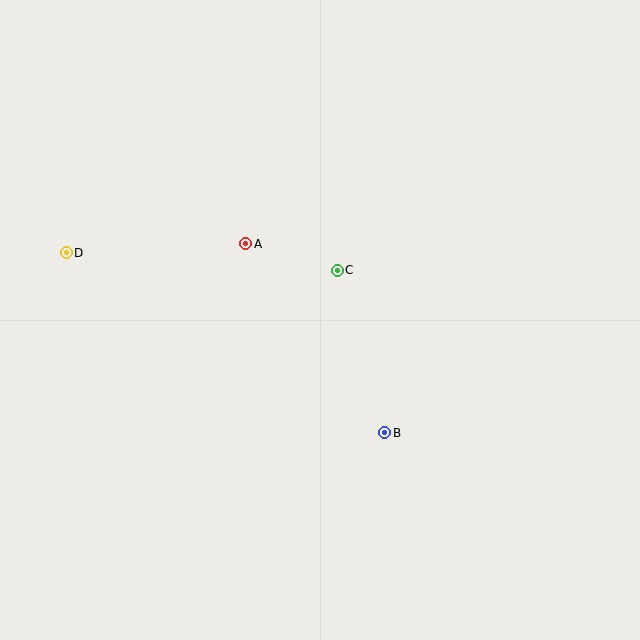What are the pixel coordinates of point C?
Point C is at (337, 270).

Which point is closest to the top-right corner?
Point C is closest to the top-right corner.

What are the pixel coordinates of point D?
Point D is at (66, 253).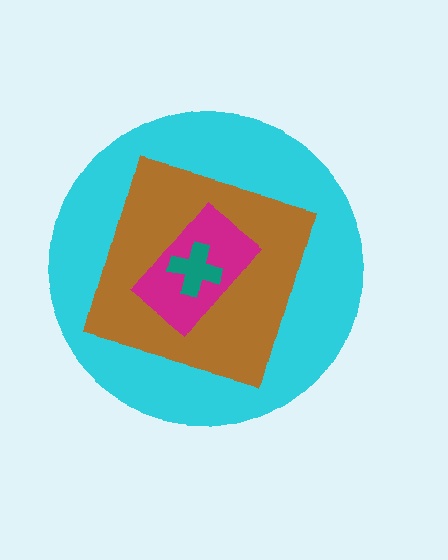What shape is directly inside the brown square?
The magenta rectangle.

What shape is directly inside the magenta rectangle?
The teal cross.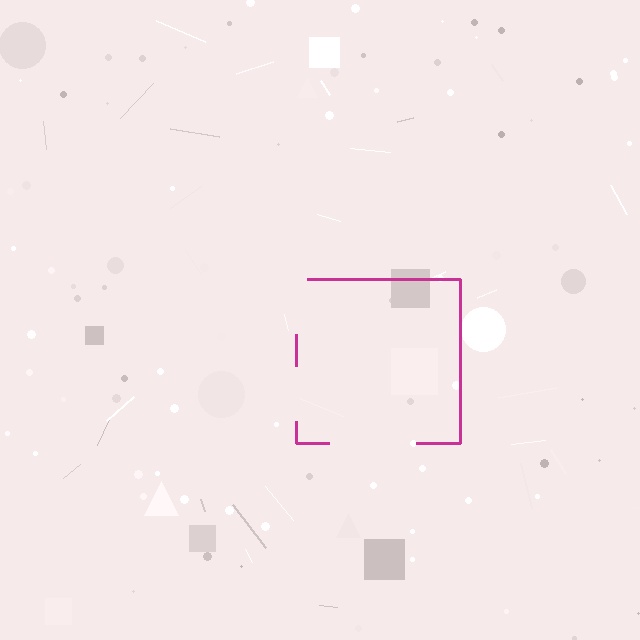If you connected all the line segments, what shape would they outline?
They would outline a square.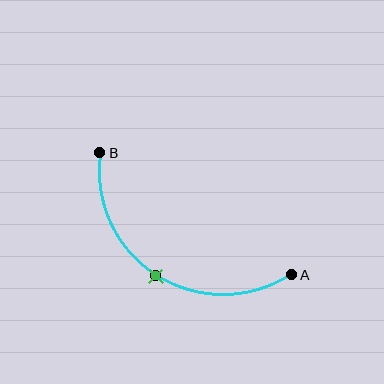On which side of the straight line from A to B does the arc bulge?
The arc bulges below the straight line connecting A and B.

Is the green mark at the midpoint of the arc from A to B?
Yes. The green mark lies on the arc at equal arc-length from both A and B — it is the arc midpoint.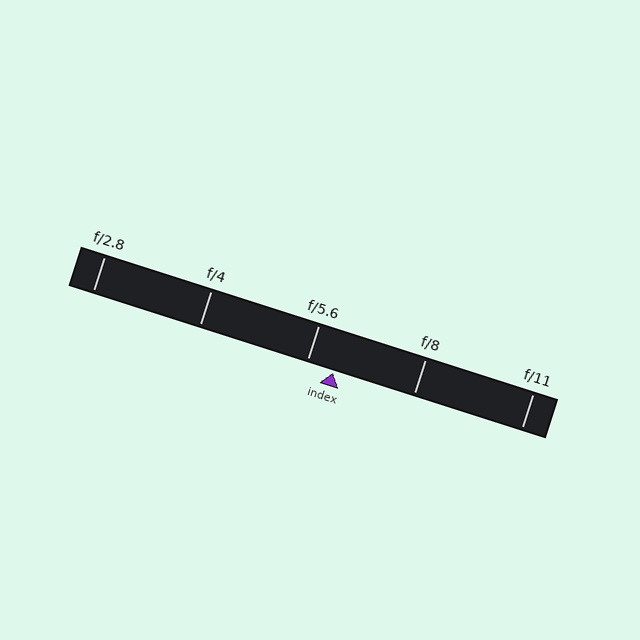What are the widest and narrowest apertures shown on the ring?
The widest aperture shown is f/2.8 and the narrowest is f/11.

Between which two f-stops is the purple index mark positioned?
The index mark is between f/5.6 and f/8.